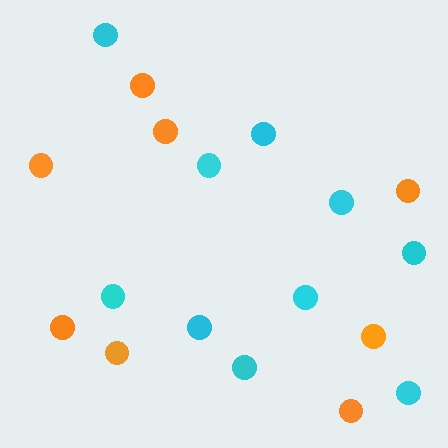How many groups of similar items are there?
There are 2 groups: one group of orange circles (8) and one group of cyan circles (10).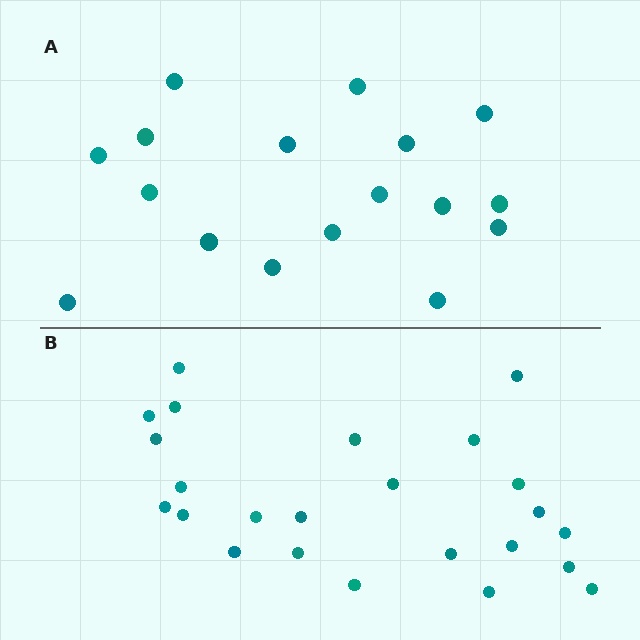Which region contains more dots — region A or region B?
Region B (the bottom region) has more dots.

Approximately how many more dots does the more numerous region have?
Region B has roughly 8 or so more dots than region A.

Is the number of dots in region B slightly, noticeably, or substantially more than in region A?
Region B has noticeably more, but not dramatically so. The ratio is roughly 1.4 to 1.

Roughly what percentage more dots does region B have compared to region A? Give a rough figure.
About 40% more.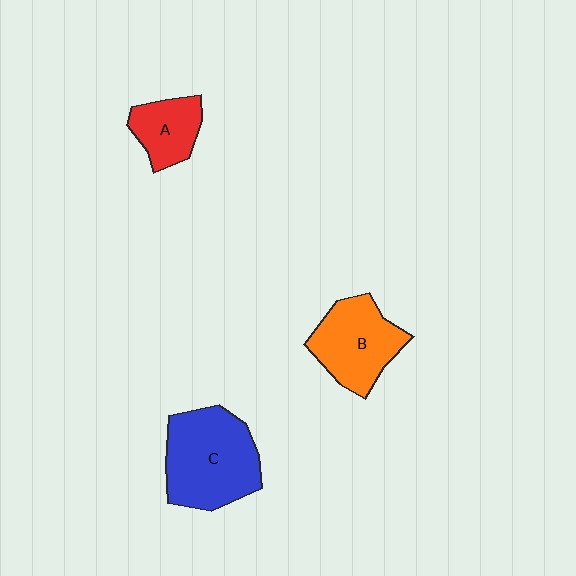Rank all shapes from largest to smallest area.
From largest to smallest: C (blue), B (orange), A (red).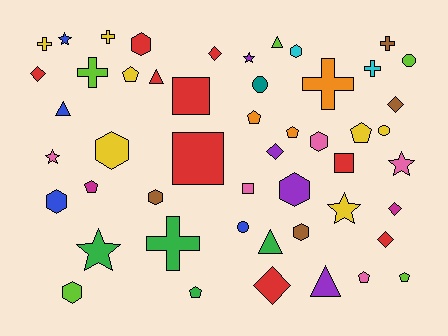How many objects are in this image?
There are 50 objects.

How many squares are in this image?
There are 4 squares.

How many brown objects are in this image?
There are 4 brown objects.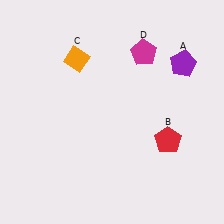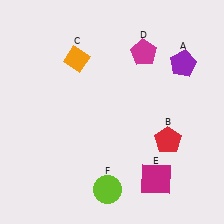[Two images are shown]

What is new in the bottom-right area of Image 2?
A magenta square (E) was added in the bottom-right area of Image 2.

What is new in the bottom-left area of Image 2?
A lime circle (F) was added in the bottom-left area of Image 2.